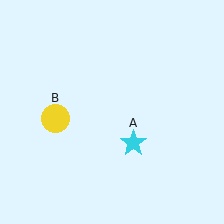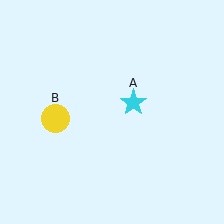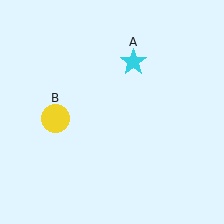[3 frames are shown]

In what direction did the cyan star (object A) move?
The cyan star (object A) moved up.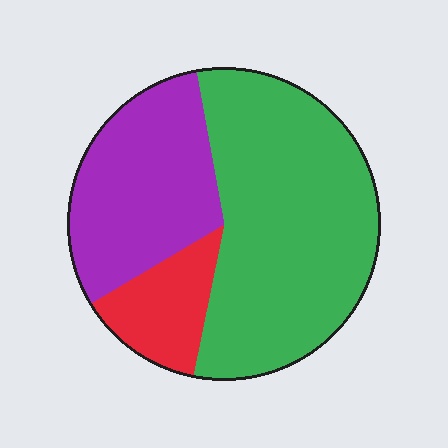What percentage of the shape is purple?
Purple covers 31% of the shape.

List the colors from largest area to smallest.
From largest to smallest: green, purple, red.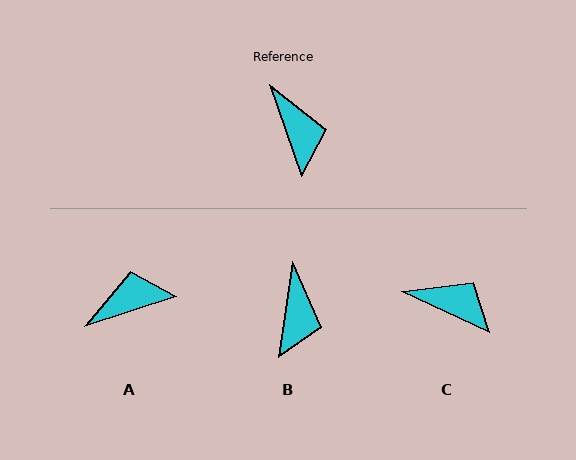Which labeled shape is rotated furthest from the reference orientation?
A, about 88 degrees away.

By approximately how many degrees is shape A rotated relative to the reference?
Approximately 88 degrees counter-clockwise.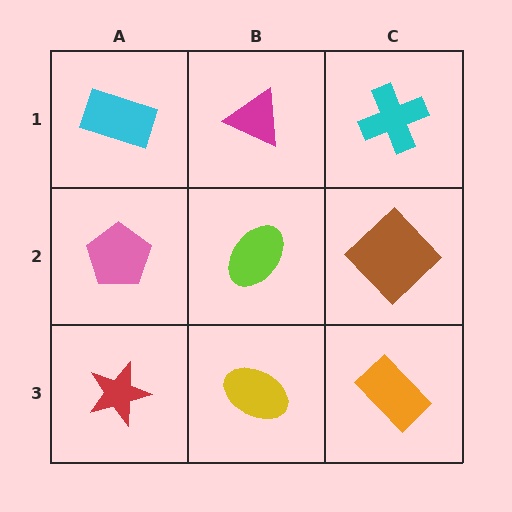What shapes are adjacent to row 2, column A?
A cyan rectangle (row 1, column A), a red star (row 3, column A), a lime ellipse (row 2, column B).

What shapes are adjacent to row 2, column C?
A cyan cross (row 1, column C), an orange rectangle (row 3, column C), a lime ellipse (row 2, column B).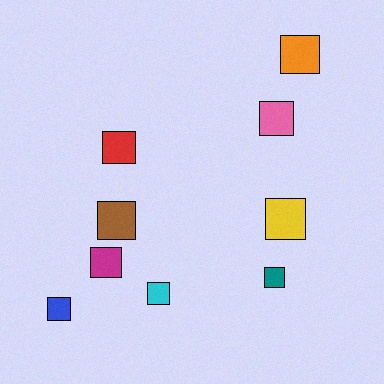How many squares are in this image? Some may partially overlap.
There are 9 squares.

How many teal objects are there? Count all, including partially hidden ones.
There is 1 teal object.